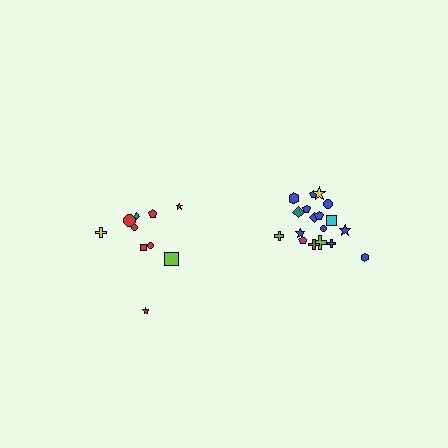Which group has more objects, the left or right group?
The right group.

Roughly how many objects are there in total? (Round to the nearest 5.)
Roughly 30 objects in total.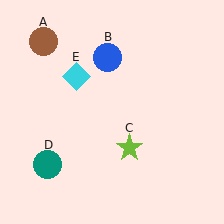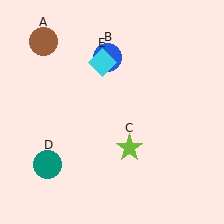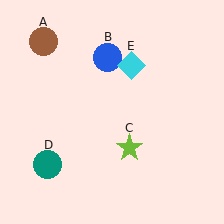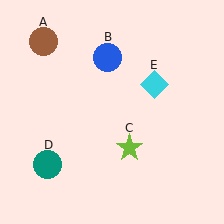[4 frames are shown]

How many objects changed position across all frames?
1 object changed position: cyan diamond (object E).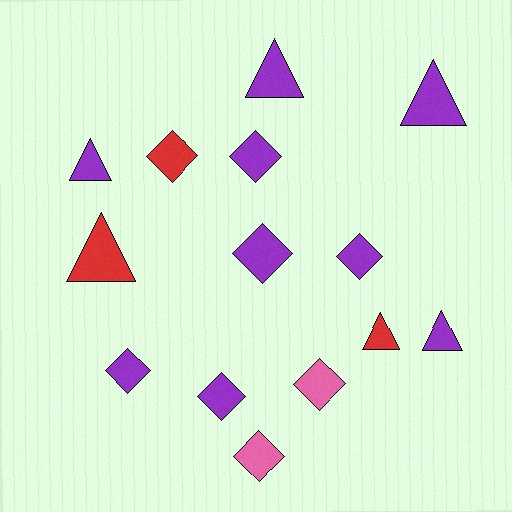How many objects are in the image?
There are 14 objects.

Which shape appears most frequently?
Diamond, with 8 objects.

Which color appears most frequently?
Purple, with 9 objects.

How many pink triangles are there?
There are no pink triangles.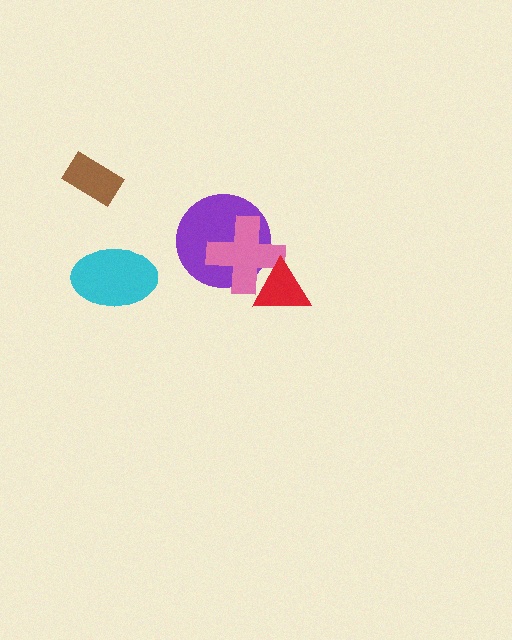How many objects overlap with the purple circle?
1 object overlaps with the purple circle.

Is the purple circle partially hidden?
Yes, it is partially covered by another shape.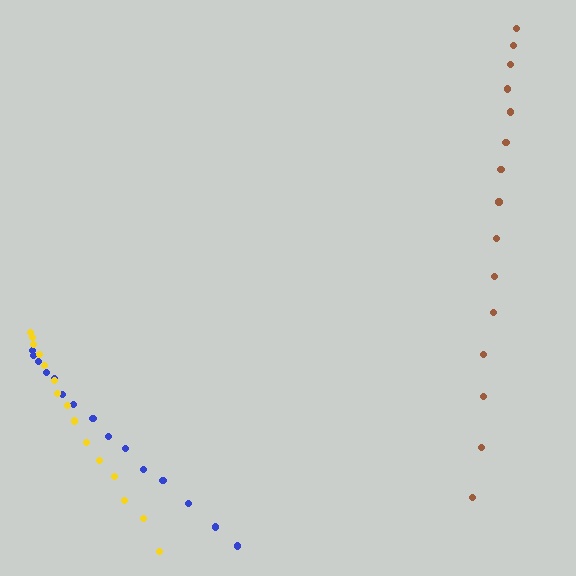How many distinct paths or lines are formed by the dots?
There are 3 distinct paths.